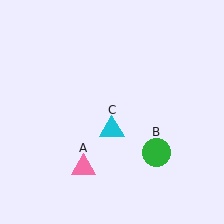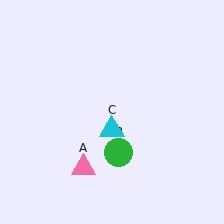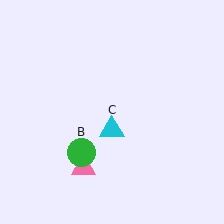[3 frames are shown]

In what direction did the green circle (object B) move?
The green circle (object B) moved left.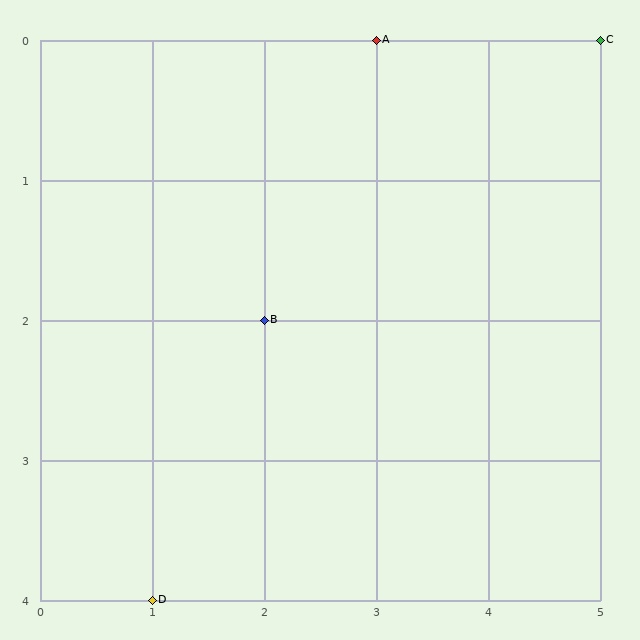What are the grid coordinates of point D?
Point D is at grid coordinates (1, 4).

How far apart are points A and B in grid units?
Points A and B are 1 column and 2 rows apart (about 2.2 grid units diagonally).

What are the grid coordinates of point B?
Point B is at grid coordinates (2, 2).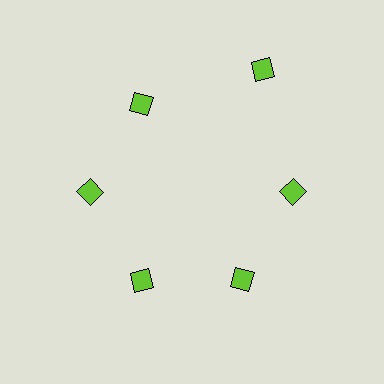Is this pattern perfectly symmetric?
No. The 6 lime diamonds are arranged in a ring, but one element near the 1 o'clock position is pushed outward from the center, breaking the 6-fold rotational symmetry.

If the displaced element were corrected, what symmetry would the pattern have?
It would have 6-fold rotational symmetry — the pattern would map onto itself every 60 degrees.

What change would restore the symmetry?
The symmetry would be restored by moving it inward, back onto the ring so that all 6 diamonds sit at equal angles and equal distance from the center.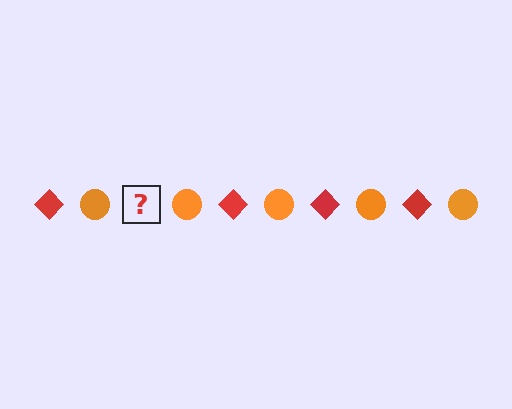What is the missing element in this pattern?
The missing element is a red diamond.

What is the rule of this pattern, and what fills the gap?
The rule is that the pattern alternates between red diamond and orange circle. The gap should be filled with a red diamond.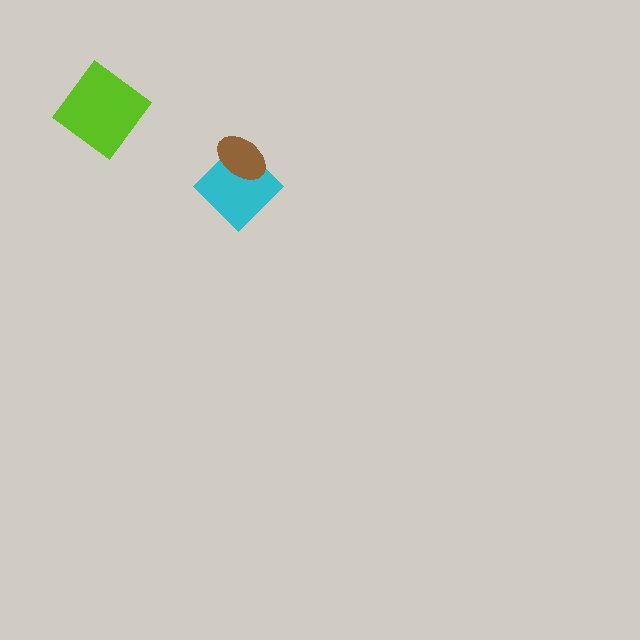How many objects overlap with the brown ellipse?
1 object overlaps with the brown ellipse.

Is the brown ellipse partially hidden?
No, no other shape covers it.